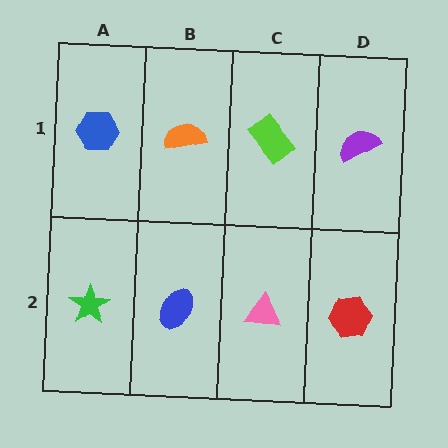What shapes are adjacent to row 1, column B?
A blue ellipse (row 2, column B), a blue hexagon (row 1, column A), a lime rectangle (row 1, column C).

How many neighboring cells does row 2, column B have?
3.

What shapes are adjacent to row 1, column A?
A green star (row 2, column A), an orange semicircle (row 1, column B).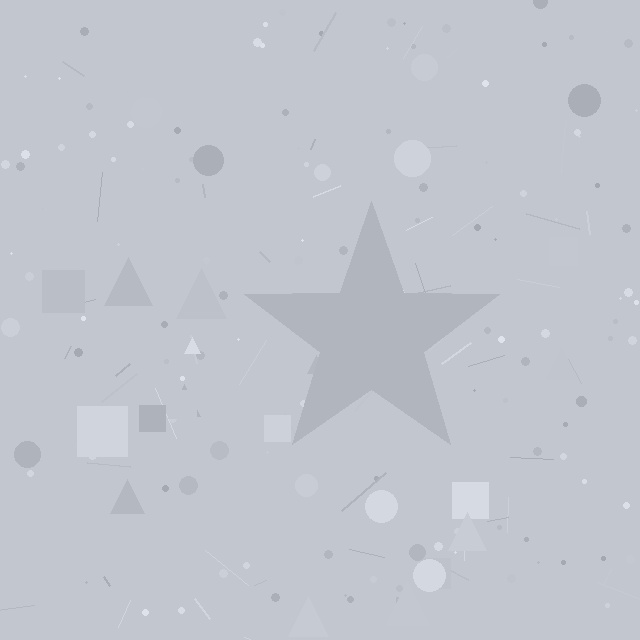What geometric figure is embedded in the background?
A star is embedded in the background.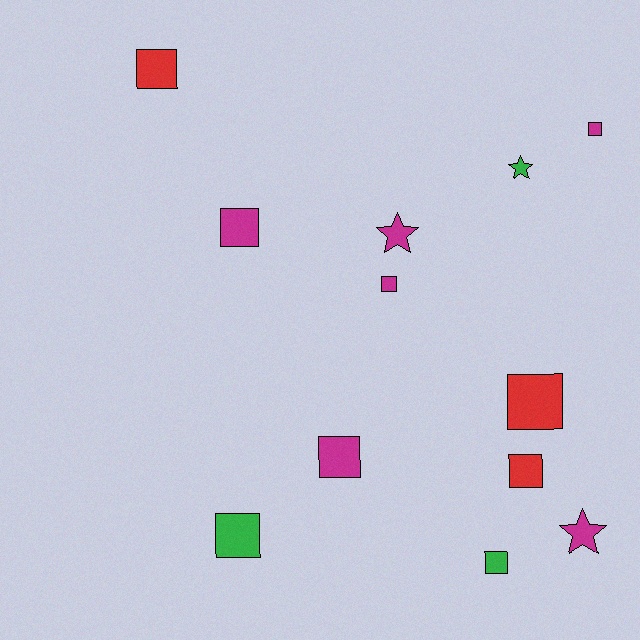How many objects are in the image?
There are 12 objects.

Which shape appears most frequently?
Square, with 9 objects.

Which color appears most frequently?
Magenta, with 6 objects.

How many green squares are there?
There are 2 green squares.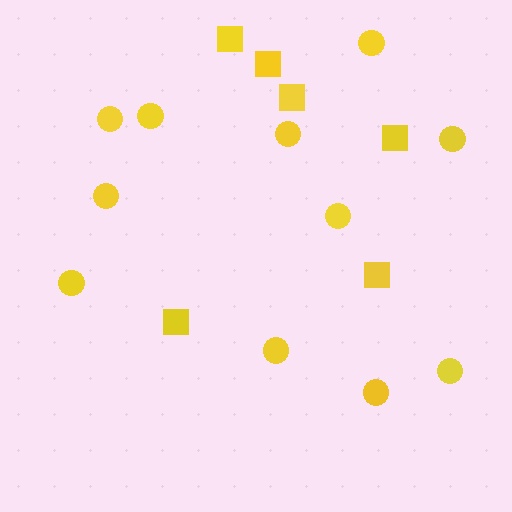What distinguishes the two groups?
There are 2 groups: one group of squares (6) and one group of circles (11).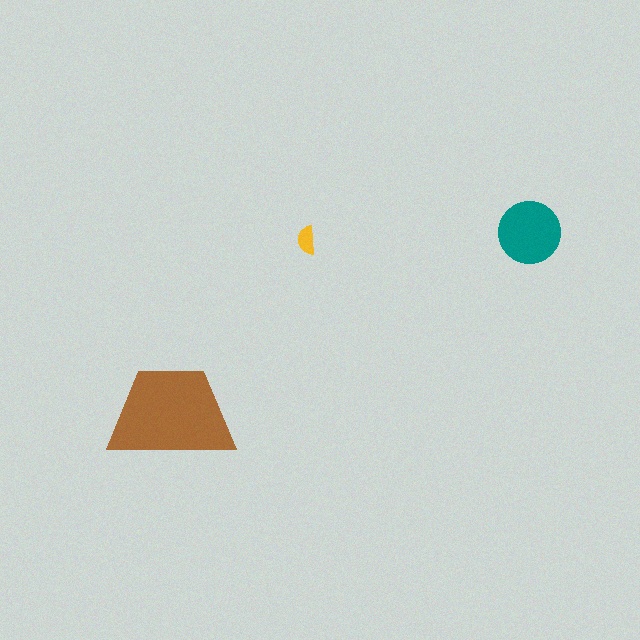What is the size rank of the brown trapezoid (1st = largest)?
1st.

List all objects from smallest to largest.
The yellow semicircle, the teal circle, the brown trapezoid.